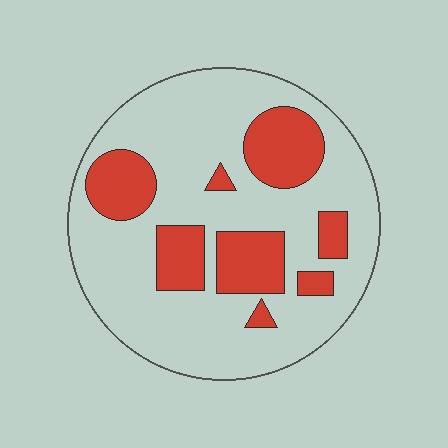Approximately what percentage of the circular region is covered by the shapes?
Approximately 25%.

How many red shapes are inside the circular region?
8.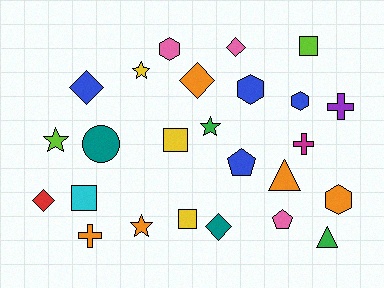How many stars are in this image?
There are 4 stars.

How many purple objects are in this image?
There is 1 purple object.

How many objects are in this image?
There are 25 objects.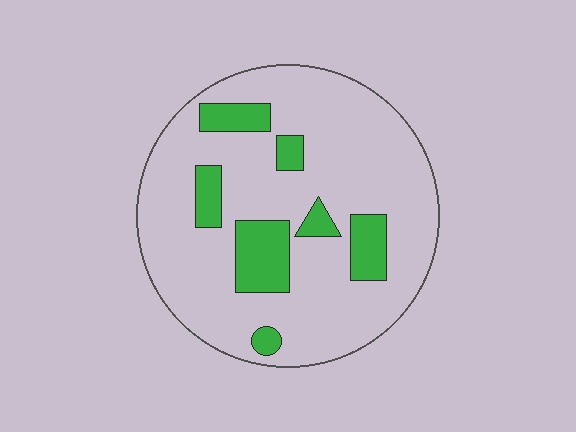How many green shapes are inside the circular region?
7.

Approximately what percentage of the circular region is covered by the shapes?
Approximately 20%.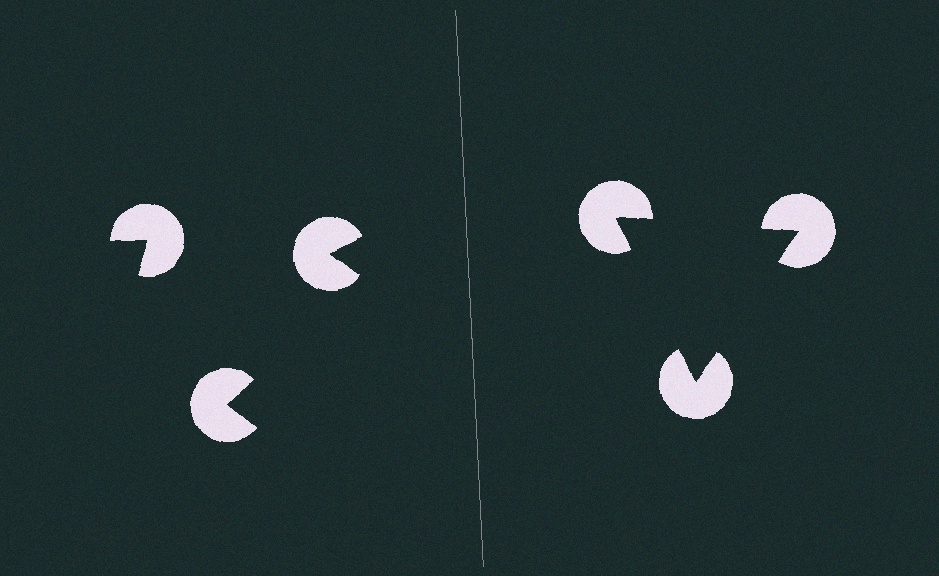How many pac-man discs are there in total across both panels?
6 — 3 on each side.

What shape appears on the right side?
An illusory triangle.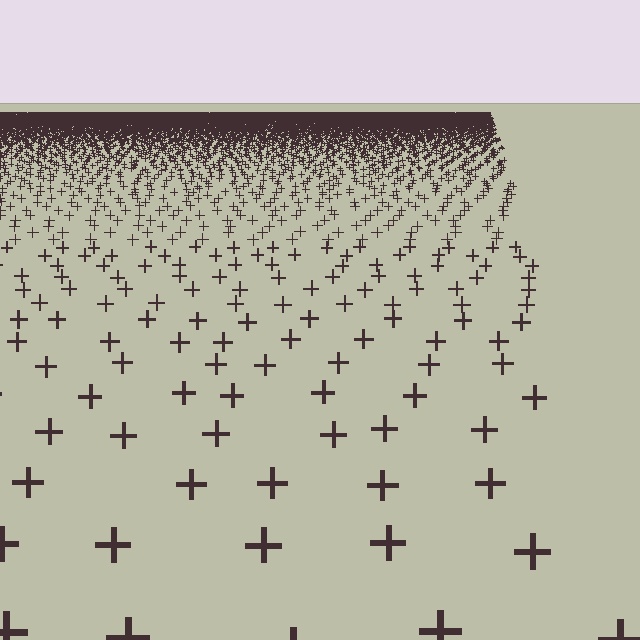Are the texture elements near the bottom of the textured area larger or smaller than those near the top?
Larger. Near the bottom, elements are closer to the viewer and appear at a bigger on-screen size.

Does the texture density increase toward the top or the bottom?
Density increases toward the top.